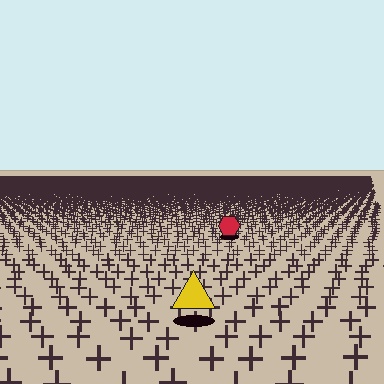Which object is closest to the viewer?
The yellow triangle is closest. The texture marks near it are larger and more spread out.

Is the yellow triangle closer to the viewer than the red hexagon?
Yes. The yellow triangle is closer — you can tell from the texture gradient: the ground texture is coarser near it.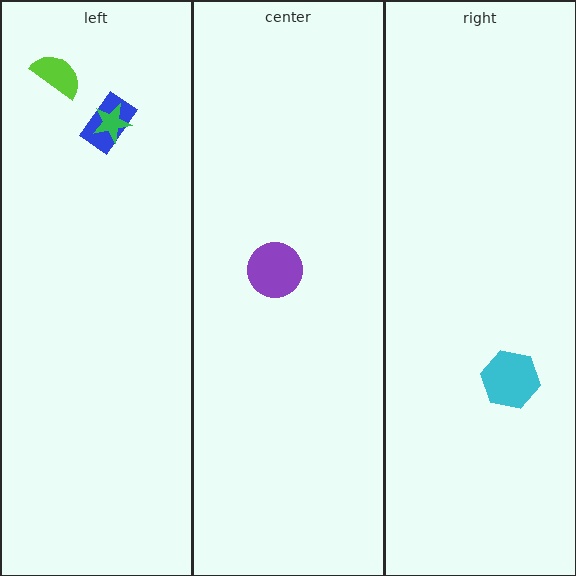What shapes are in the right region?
The cyan hexagon.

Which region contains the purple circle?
The center region.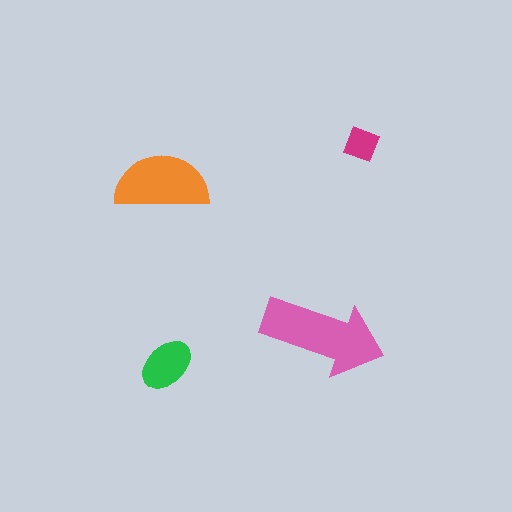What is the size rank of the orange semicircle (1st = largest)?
2nd.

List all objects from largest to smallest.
The pink arrow, the orange semicircle, the green ellipse, the magenta square.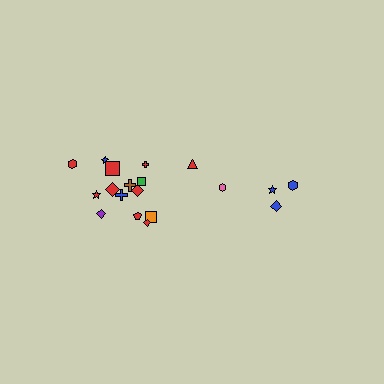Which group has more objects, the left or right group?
The left group.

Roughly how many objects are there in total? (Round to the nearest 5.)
Roughly 20 objects in total.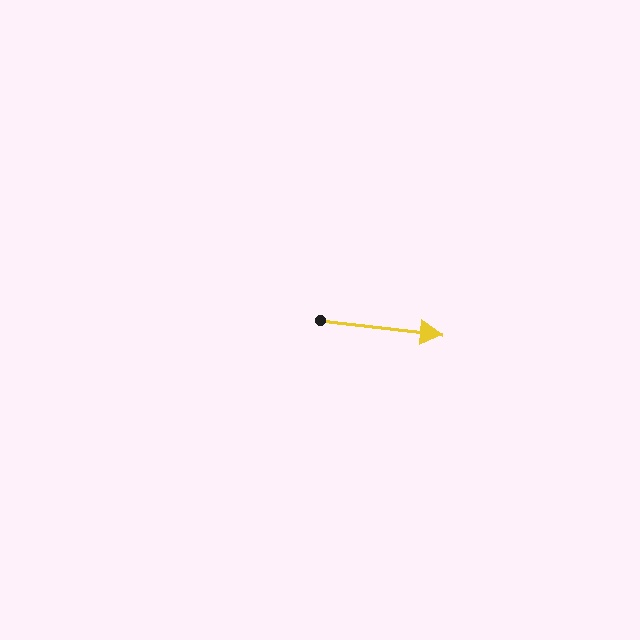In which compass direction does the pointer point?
East.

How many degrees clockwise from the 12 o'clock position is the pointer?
Approximately 97 degrees.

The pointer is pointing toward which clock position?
Roughly 3 o'clock.